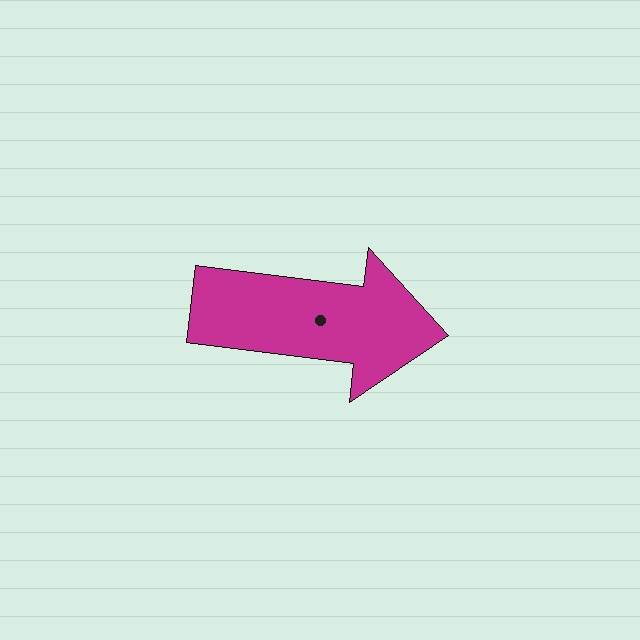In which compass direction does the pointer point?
East.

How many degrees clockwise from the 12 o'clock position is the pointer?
Approximately 97 degrees.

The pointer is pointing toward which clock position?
Roughly 3 o'clock.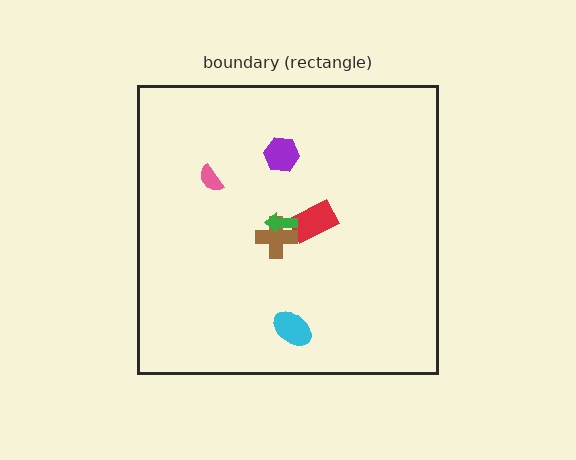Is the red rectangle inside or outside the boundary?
Inside.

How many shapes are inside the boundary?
6 inside, 0 outside.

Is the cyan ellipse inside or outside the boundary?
Inside.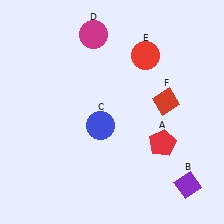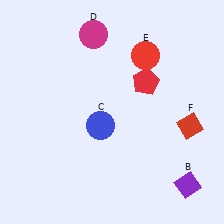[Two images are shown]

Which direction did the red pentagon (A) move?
The red pentagon (A) moved up.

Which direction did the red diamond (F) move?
The red diamond (F) moved down.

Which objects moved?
The objects that moved are: the red pentagon (A), the red diamond (F).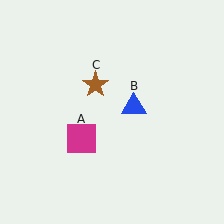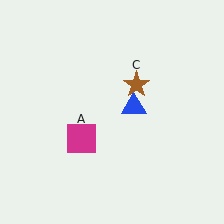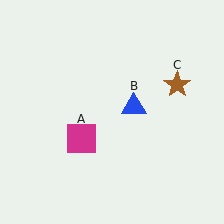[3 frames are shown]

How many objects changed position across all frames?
1 object changed position: brown star (object C).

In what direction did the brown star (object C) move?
The brown star (object C) moved right.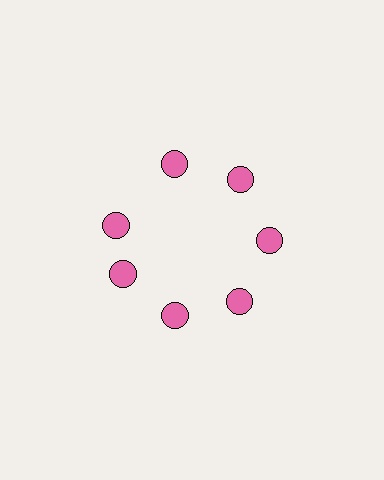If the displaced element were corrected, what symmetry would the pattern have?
It would have 7-fold rotational symmetry — the pattern would map onto itself every 51 degrees.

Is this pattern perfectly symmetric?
No. The 7 pink circles are arranged in a ring, but one element near the 10 o'clock position is rotated out of alignment along the ring, breaking the 7-fold rotational symmetry.